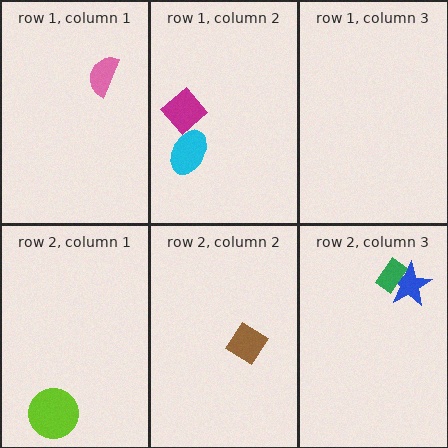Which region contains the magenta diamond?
The row 1, column 2 region.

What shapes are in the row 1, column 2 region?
The cyan ellipse, the magenta diamond.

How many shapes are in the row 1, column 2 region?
2.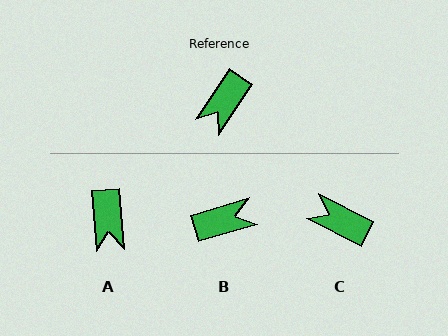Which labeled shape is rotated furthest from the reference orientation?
B, about 141 degrees away.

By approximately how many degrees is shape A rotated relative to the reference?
Approximately 38 degrees counter-clockwise.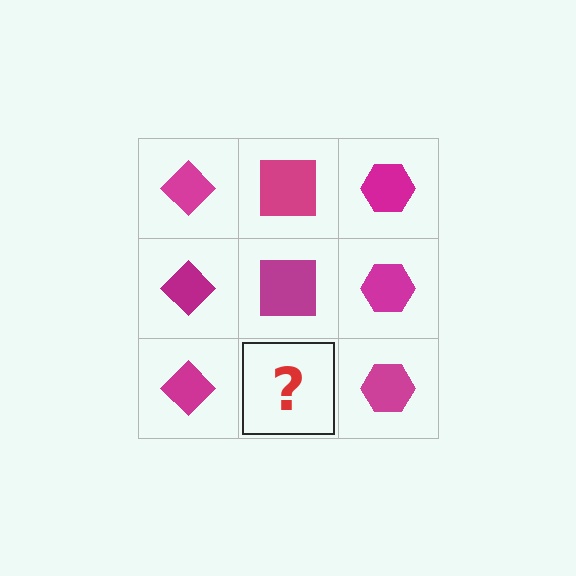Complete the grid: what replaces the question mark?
The question mark should be replaced with a magenta square.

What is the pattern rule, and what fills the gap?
The rule is that each column has a consistent shape. The gap should be filled with a magenta square.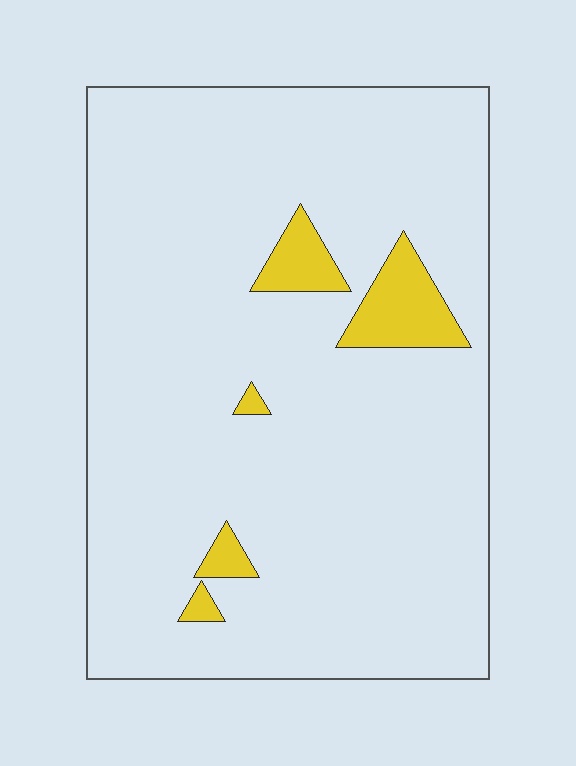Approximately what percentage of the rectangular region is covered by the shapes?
Approximately 5%.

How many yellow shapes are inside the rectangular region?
5.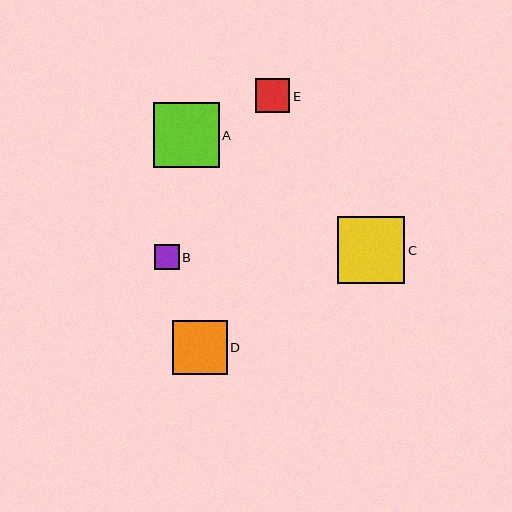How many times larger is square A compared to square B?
Square A is approximately 2.6 times the size of square B.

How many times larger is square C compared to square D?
Square C is approximately 1.2 times the size of square D.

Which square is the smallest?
Square B is the smallest with a size of approximately 25 pixels.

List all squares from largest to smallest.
From largest to smallest: C, A, D, E, B.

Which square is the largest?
Square C is the largest with a size of approximately 67 pixels.